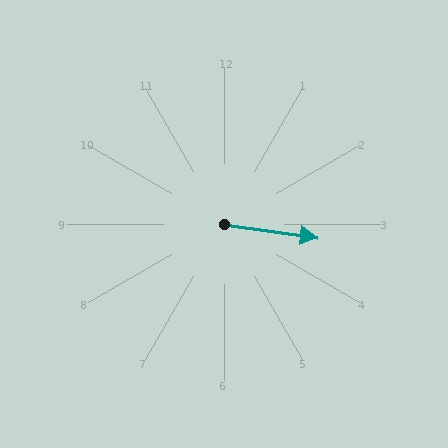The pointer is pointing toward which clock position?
Roughly 3 o'clock.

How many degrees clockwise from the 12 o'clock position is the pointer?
Approximately 98 degrees.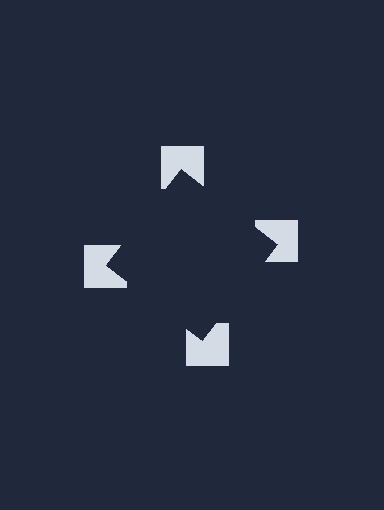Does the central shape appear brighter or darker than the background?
It typically appears slightly darker than the background, even though no actual brightness change is drawn.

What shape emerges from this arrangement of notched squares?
An illusory square — its edges are inferred from the aligned wedge cuts in the notched squares, not physically drawn.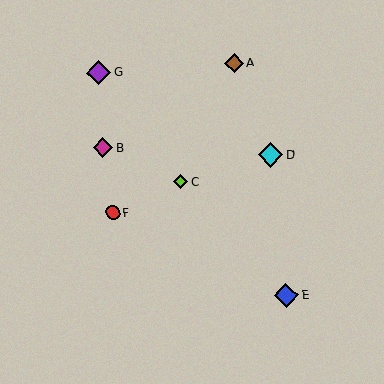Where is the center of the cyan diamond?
The center of the cyan diamond is at (271, 155).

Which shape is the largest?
The cyan diamond (labeled D) is the largest.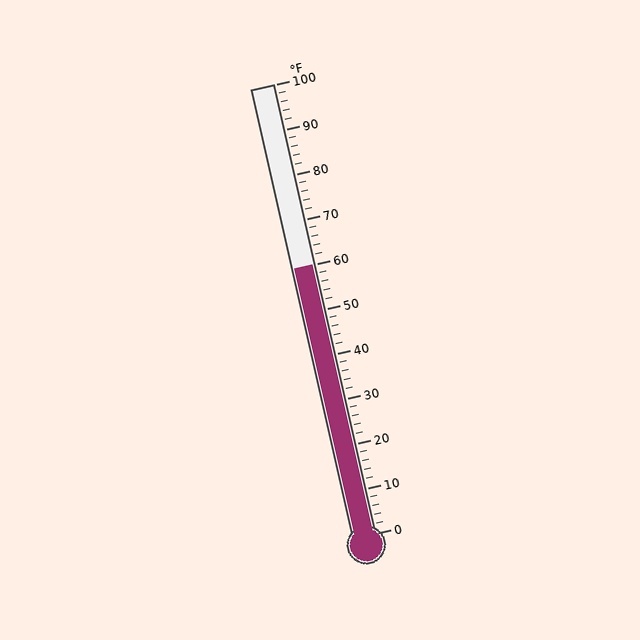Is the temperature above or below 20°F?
The temperature is above 20°F.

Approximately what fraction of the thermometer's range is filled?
The thermometer is filled to approximately 60% of its range.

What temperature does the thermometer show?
The thermometer shows approximately 60°F.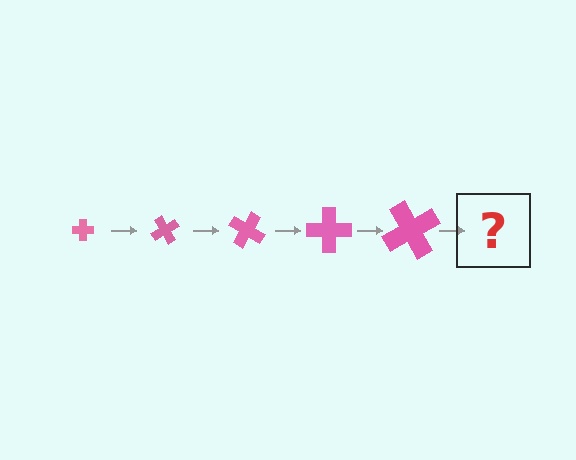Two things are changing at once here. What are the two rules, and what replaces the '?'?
The two rules are that the cross grows larger each step and it rotates 60 degrees each step. The '?' should be a cross, larger than the previous one and rotated 300 degrees from the start.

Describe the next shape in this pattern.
It should be a cross, larger than the previous one and rotated 300 degrees from the start.